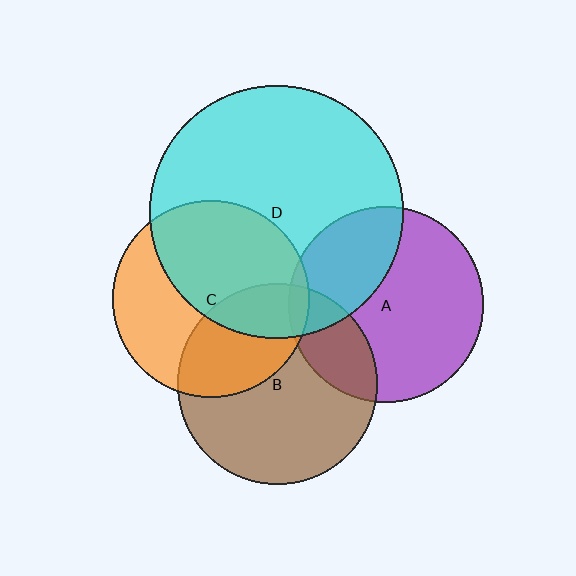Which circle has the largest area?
Circle D (cyan).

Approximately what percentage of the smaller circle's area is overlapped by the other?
Approximately 30%.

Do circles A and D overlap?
Yes.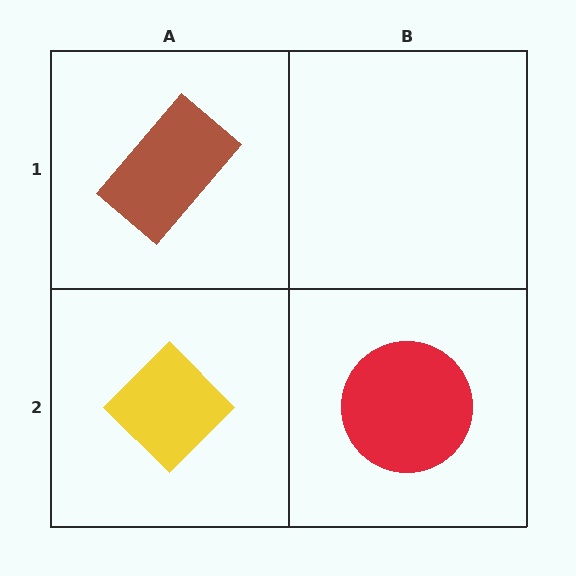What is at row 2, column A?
A yellow diamond.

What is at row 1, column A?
A brown rectangle.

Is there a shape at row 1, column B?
No, that cell is empty.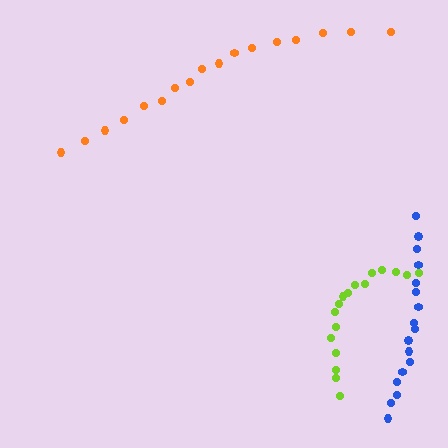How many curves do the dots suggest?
There are 3 distinct paths.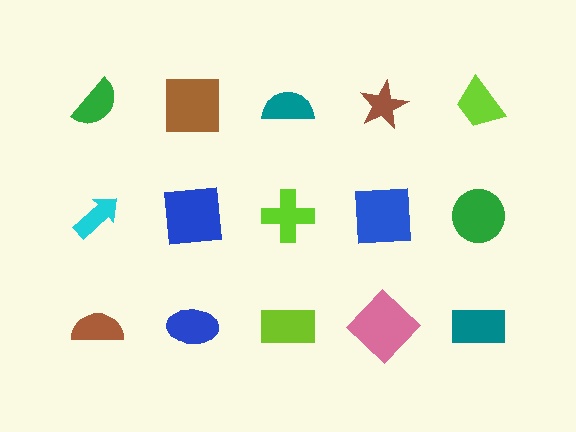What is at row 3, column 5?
A teal rectangle.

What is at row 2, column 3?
A lime cross.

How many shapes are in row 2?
5 shapes.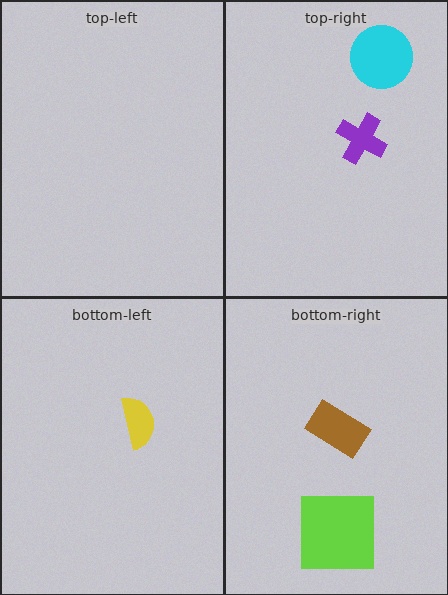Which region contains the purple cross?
The top-right region.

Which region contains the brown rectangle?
The bottom-right region.